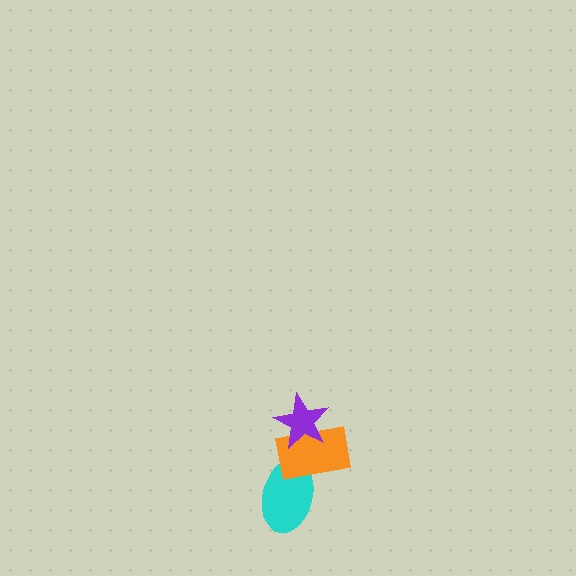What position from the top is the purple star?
The purple star is 1st from the top.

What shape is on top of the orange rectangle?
The purple star is on top of the orange rectangle.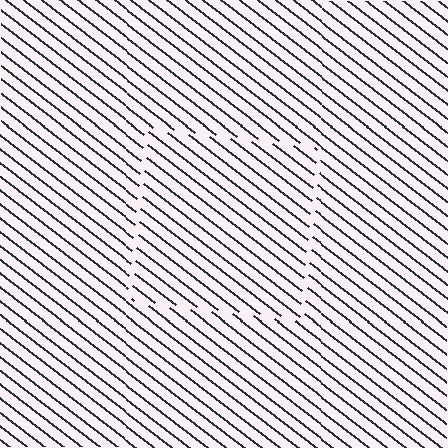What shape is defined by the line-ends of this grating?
An illusory square. The interior of the shape contains the same grating, shifted by half a period — the contour is defined by the phase discontinuity where line-ends from the inner and outer gratings abut.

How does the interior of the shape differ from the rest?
The interior of the shape contains the same grating, shifted by half a period — the contour is defined by the phase discontinuity where line-ends from the inner and outer gratings abut.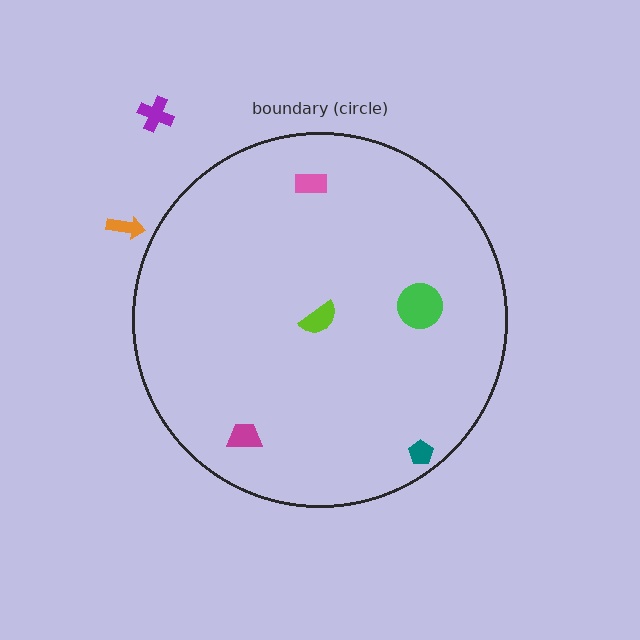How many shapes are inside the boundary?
5 inside, 2 outside.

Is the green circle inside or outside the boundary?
Inside.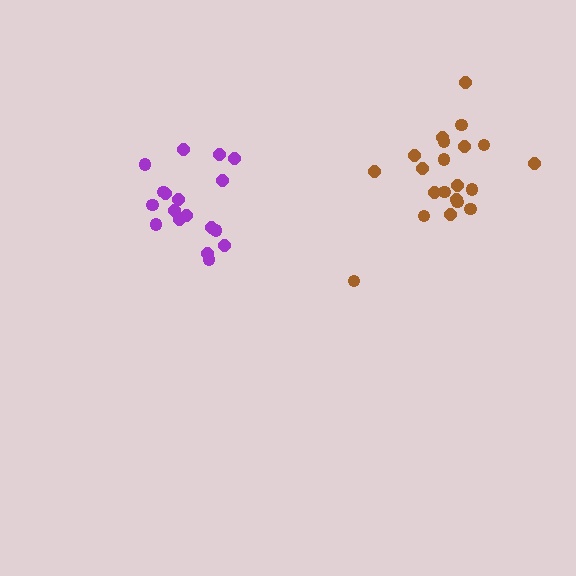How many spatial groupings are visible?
There are 2 spatial groupings.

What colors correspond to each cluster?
The clusters are colored: brown, purple.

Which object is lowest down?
The purple cluster is bottommost.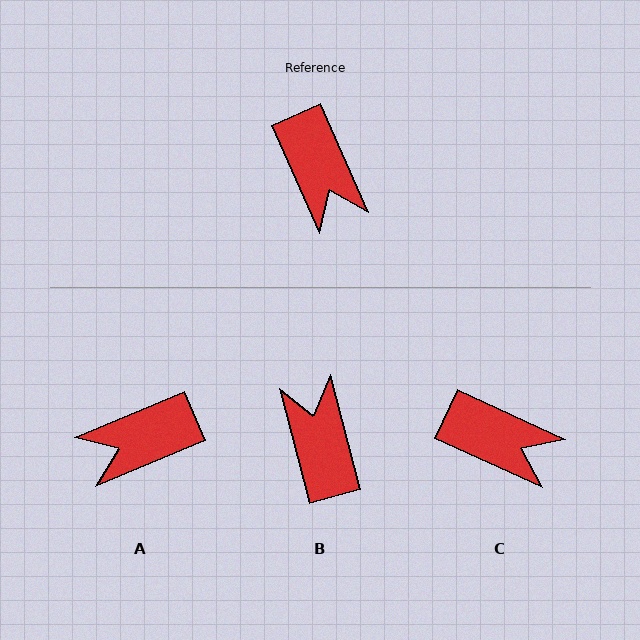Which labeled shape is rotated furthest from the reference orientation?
B, about 171 degrees away.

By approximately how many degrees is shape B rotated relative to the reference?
Approximately 171 degrees counter-clockwise.